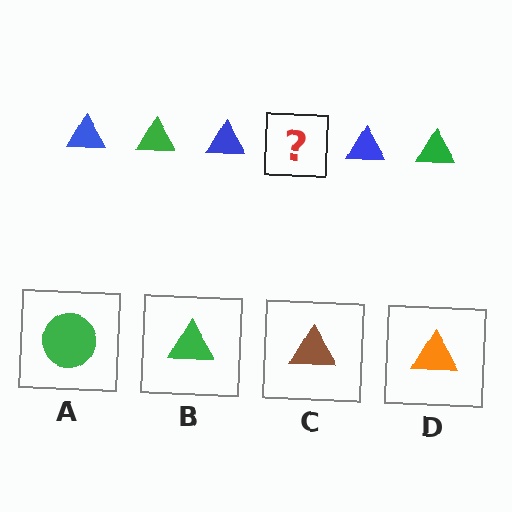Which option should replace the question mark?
Option B.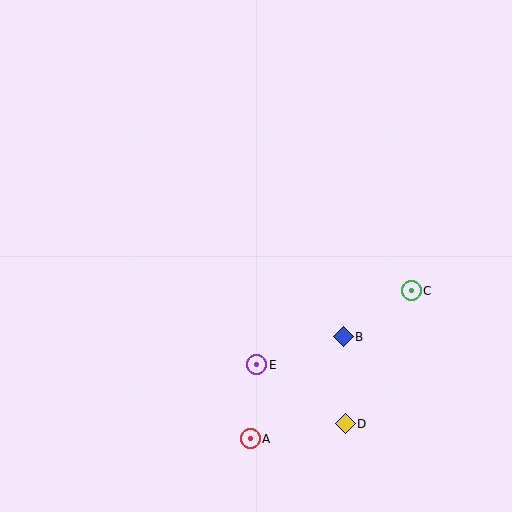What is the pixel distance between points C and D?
The distance between C and D is 149 pixels.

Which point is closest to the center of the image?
Point E at (257, 365) is closest to the center.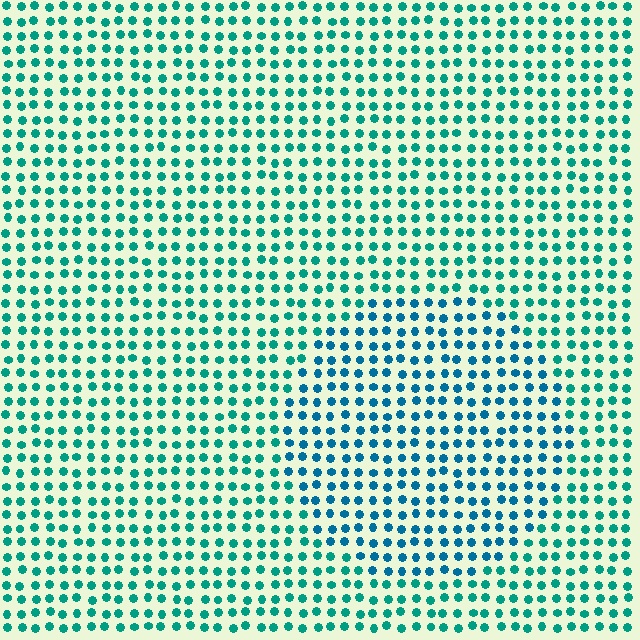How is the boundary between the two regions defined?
The boundary is defined purely by a slight shift in hue (about 28 degrees). Spacing, size, and orientation are identical on both sides.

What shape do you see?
I see a circle.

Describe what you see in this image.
The image is filled with small teal elements in a uniform arrangement. A circle-shaped region is visible where the elements are tinted to a slightly different hue, forming a subtle color boundary.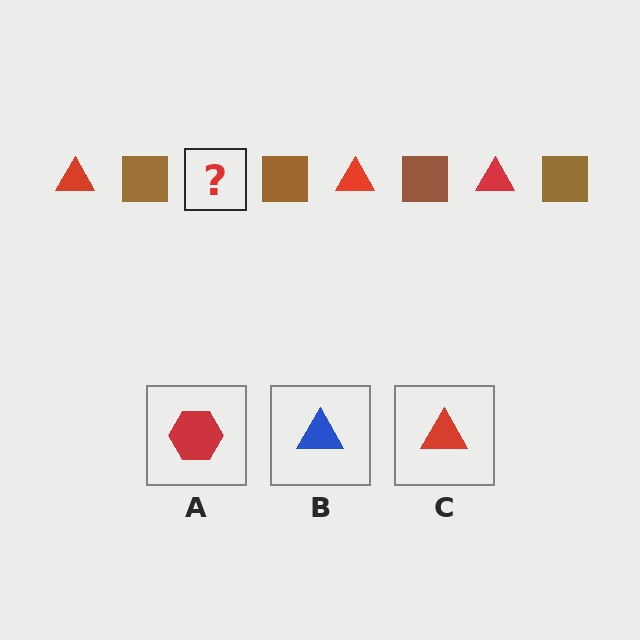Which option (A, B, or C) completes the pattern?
C.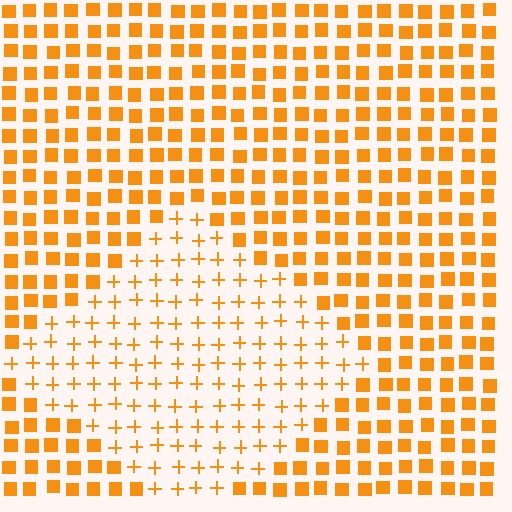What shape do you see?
I see a diamond.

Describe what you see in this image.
The image is filled with small orange elements arranged in a uniform grid. A diamond-shaped region contains plus signs, while the surrounding area contains squares. The boundary is defined purely by the change in element shape.